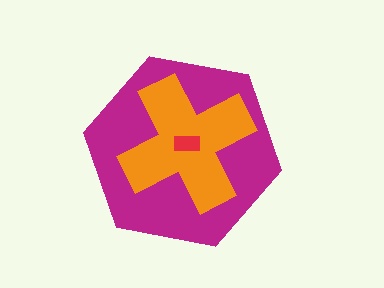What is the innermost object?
The red rectangle.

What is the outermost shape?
The magenta hexagon.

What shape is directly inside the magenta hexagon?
The orange cross.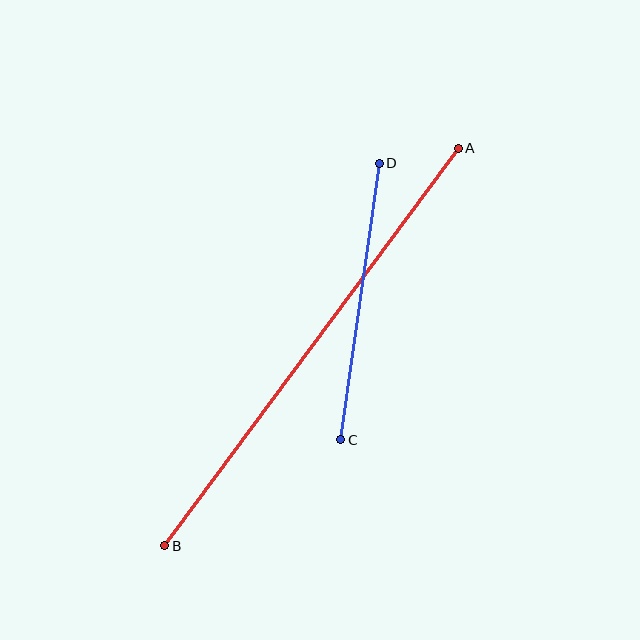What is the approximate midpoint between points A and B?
The midpoint is at approximately (312, 347) pixels.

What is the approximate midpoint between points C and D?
The midpoint is at approximately (360, 302) pixels.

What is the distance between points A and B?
The distance is approximately 494 pixels.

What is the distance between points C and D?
The distance is approximately 279 pixels.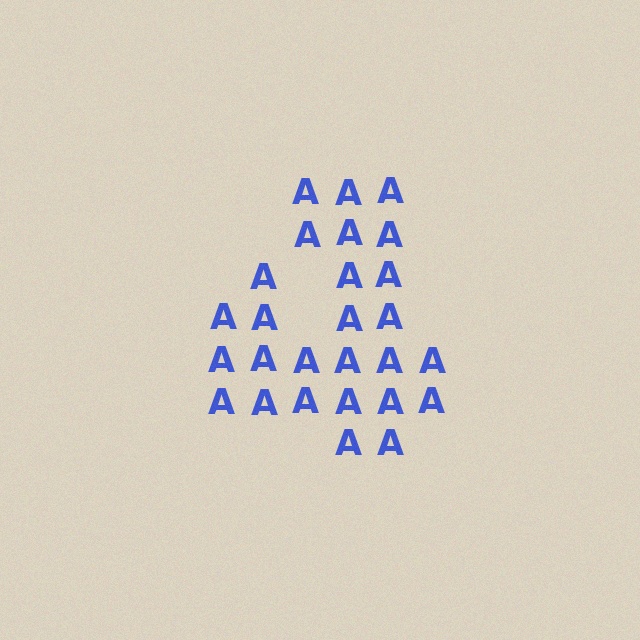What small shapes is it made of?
It is made of small letter A's.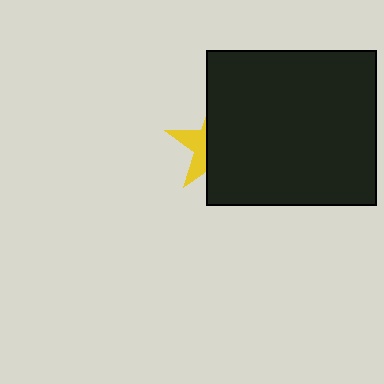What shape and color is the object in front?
The object in front is a black rectangle.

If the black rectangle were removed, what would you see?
You would see the complete yellow star.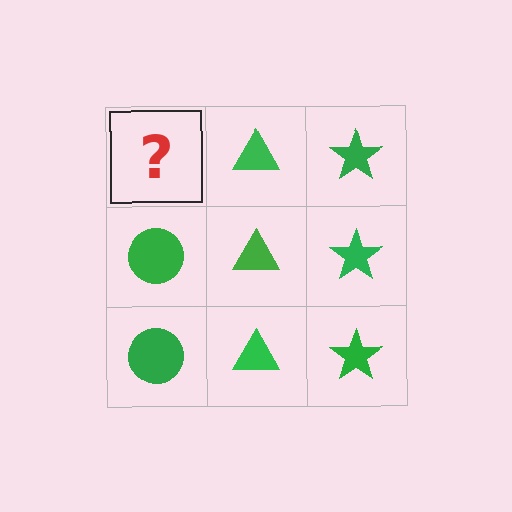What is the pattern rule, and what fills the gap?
The rule is that each column has a consistent shape. The gap should be filled with a green circle.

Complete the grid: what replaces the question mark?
The question mark should be replaced with a green circle.